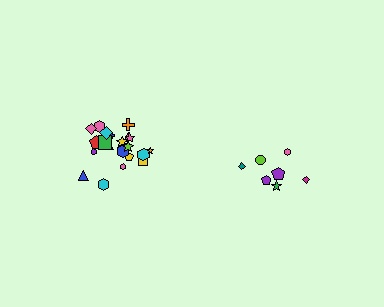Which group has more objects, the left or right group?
The left group.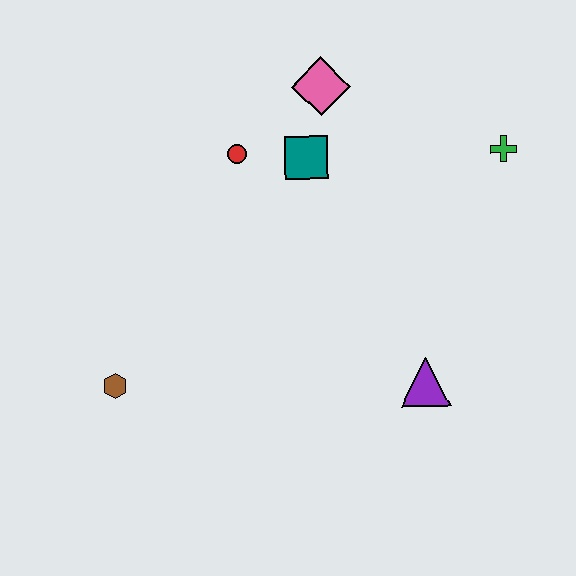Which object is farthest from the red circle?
The purple triangle is farthest from the red circle.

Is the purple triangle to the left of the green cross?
Yes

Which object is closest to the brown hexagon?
The red circle is closest to the brown hexagon.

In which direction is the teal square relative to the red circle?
The teal square is to the right of the red circle.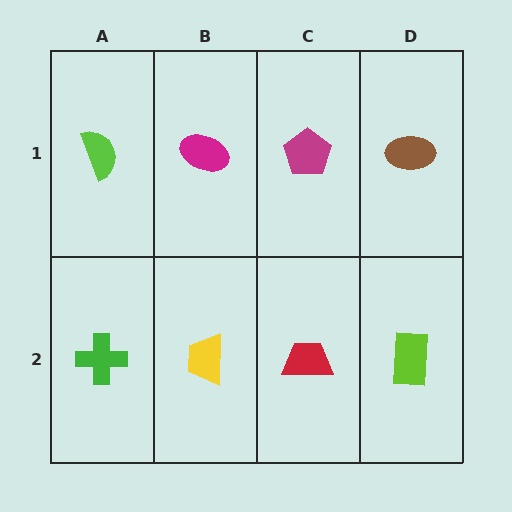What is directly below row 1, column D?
A lime rectangle.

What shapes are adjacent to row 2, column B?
A magenta ellipse (row 1, column B), a green cross (row 2, column A), a red trapezoid (row 2, column C).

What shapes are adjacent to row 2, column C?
A magenta pentagon (row 1, column C), a yellow trapezoid (row 2, column B), a lime rectangle (row 2, column D).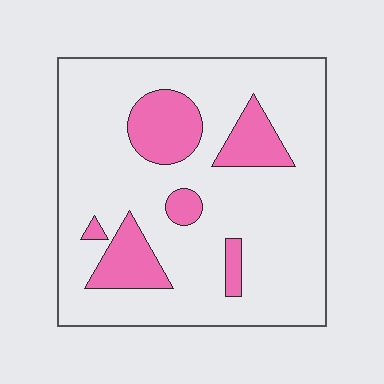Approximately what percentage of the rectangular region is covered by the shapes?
Approximately 20%.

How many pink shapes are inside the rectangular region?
6.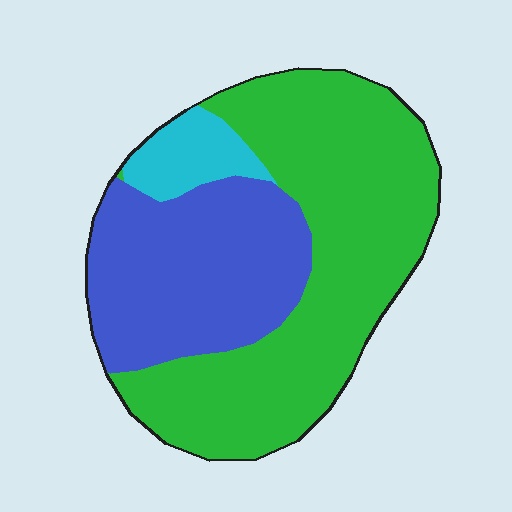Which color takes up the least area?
Cyan, at roughly 10%.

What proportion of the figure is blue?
Blue covers about 35% of the figure.